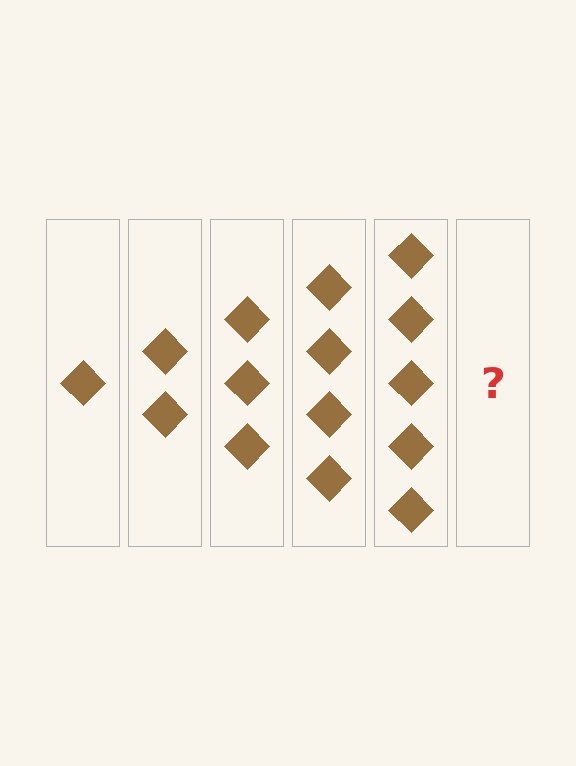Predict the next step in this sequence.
The next step is 6 diamonds.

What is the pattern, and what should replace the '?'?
The pattern is that each step adds one more diamond. The '?' should be 6 diamonds.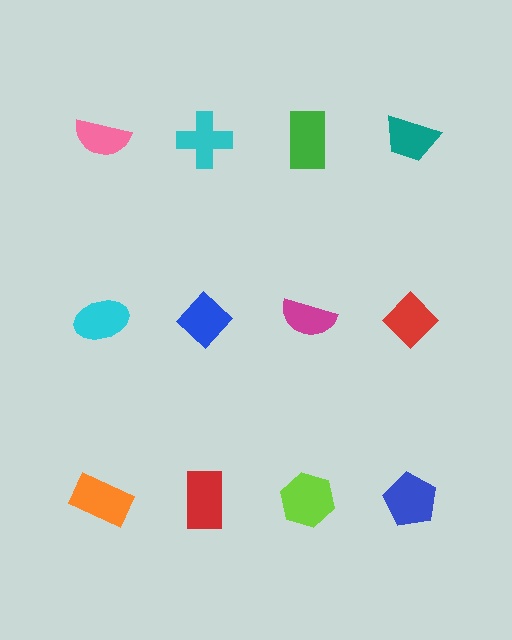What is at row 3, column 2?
A red rectangle.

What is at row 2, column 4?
A red diamond.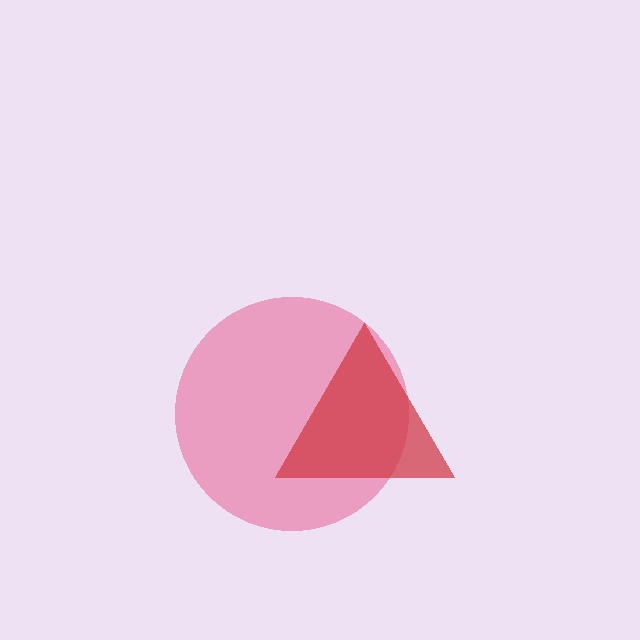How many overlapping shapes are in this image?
There are 2 overlapping shapes in the image.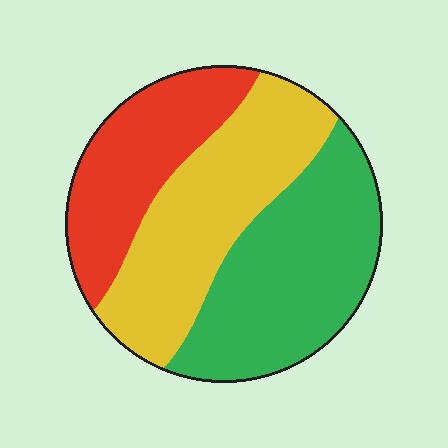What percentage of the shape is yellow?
Yellow covers about 35% of the shape.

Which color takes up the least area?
Red, at roughly 25%.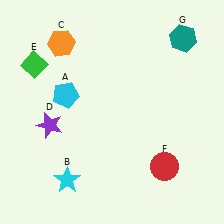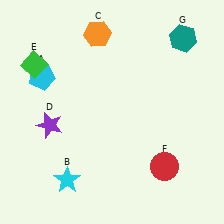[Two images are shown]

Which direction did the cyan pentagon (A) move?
The cyan pentagon (A) moved left.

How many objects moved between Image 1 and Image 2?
2 objects moved between the two images.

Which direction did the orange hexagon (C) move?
The orange hexagon (C) moved right.